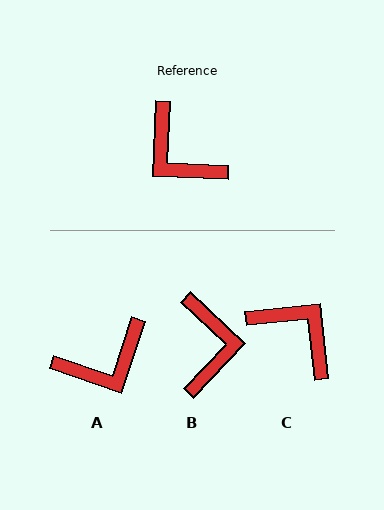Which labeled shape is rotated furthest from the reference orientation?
C, about 171 degrees away.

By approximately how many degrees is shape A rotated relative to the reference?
Approximately 74 degrees counter-clockwise.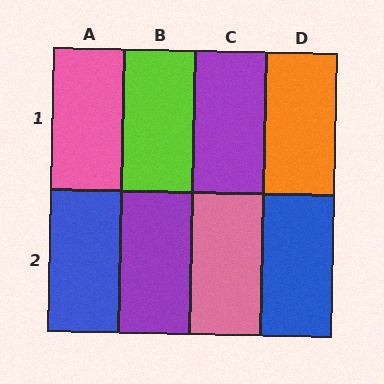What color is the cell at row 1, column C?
Purple.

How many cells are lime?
1 cell is lime.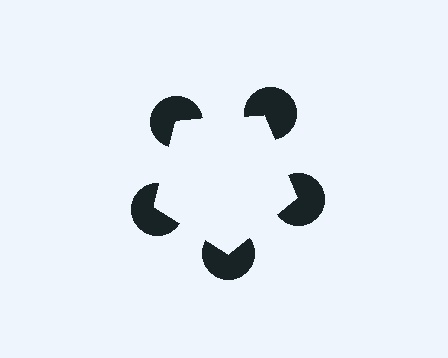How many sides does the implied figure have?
5 sides.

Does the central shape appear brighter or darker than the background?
It typically appears slightly brighter than the background, even though no actual brightness change is drawn.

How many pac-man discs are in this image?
There are 5 — one at each vertex of the illusory pentagon.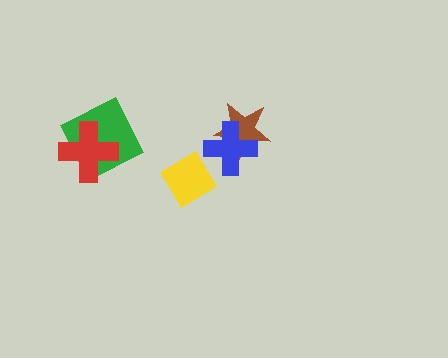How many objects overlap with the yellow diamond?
0 objects overlap with the yellow diamond.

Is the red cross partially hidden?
No, no other shape covers it.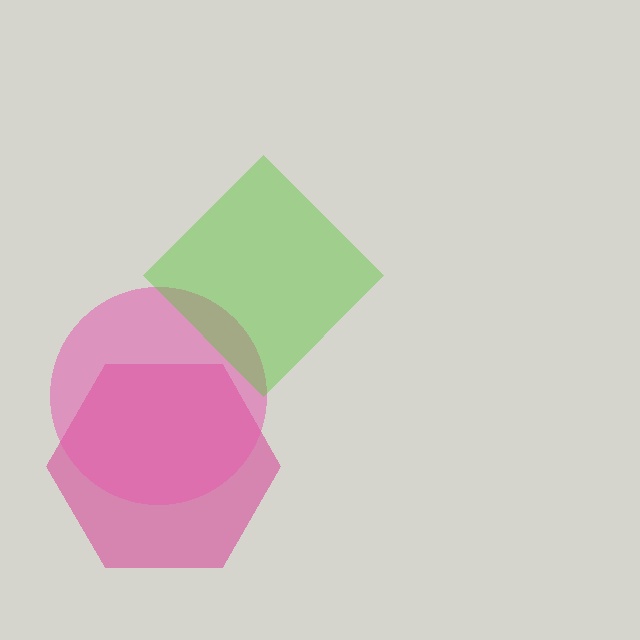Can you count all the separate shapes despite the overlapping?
Yes, there are 3 separate shapes.